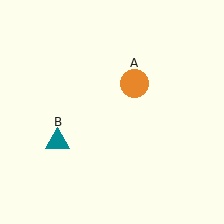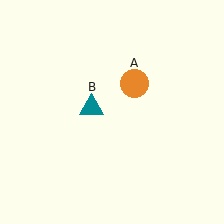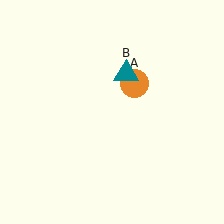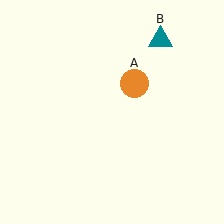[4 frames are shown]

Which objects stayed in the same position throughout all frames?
Orange circle (object A) remained stationary.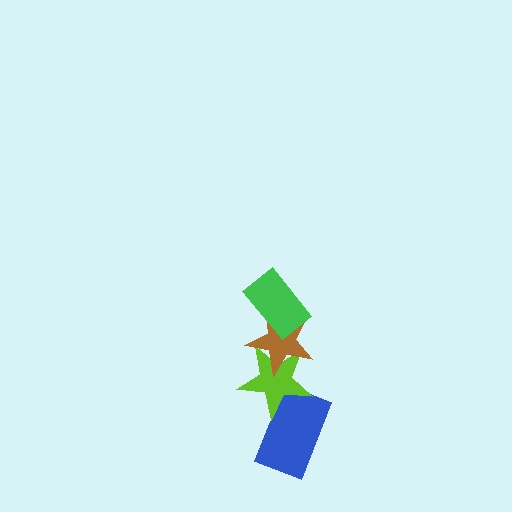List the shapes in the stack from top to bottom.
From top to bottom: the green rectangle, the brown star, the lime star, the blue rectangle.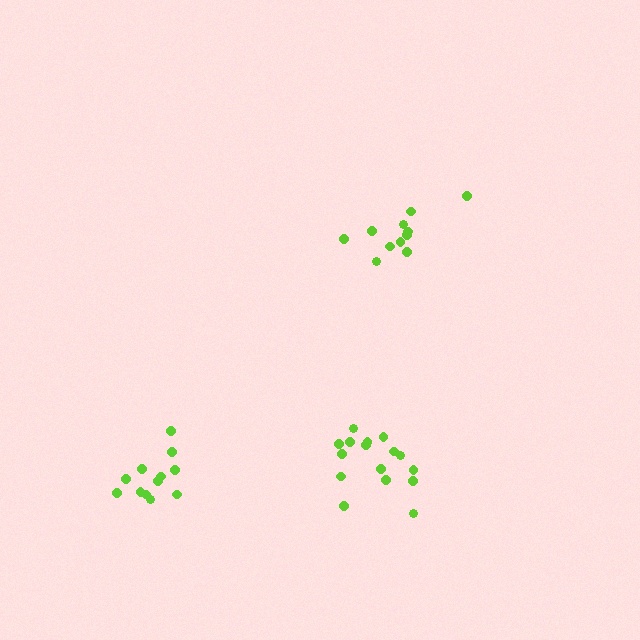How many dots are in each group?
Group 1: 12 dots, Group 2: 11 dots, Group 3: 16 dots (39 total).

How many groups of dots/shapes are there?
There are 3 groups.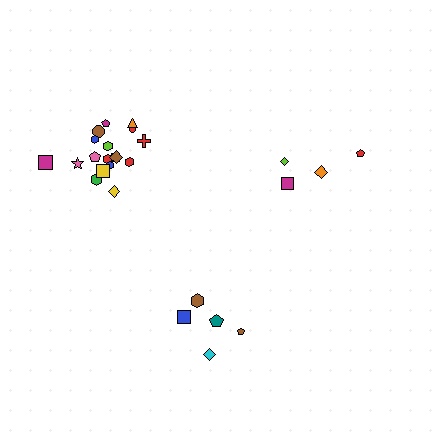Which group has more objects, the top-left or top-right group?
The top-left group.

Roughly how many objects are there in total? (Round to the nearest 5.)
Roughly 25 objects in total.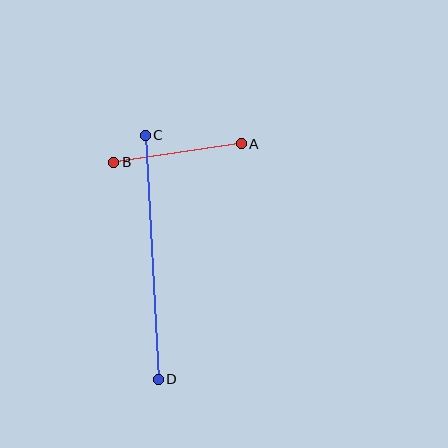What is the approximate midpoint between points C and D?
The midpoint is at approximately (152, 257) pixels.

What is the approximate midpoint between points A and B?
The midpoint is at approximately (177, 153) pixels.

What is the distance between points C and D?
The distance is approximately 244 pixels.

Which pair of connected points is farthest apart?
Points C and D are farthest apart.